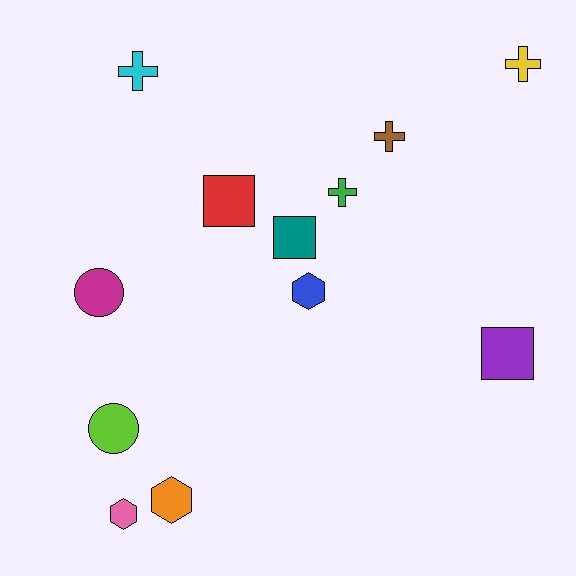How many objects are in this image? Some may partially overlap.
There are 12 objects.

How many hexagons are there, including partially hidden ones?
There are 3 hexagons.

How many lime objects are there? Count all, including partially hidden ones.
There is 1 lime object.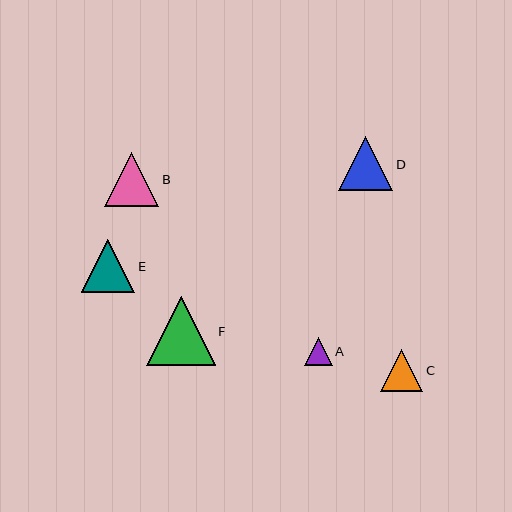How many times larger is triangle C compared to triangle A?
Triangle C is approximately 1.5 times the size of triangle A.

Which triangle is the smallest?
Triangle A is the smallest with a size of approximately 28 pixels.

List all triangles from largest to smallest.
From largest to smallest: F, B, D, E, C, A.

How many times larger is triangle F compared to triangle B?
Triangle F is approximately 1.3 times the size of triangle B.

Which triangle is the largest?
Triangle F is the largest with a size of approximately 69 pixels.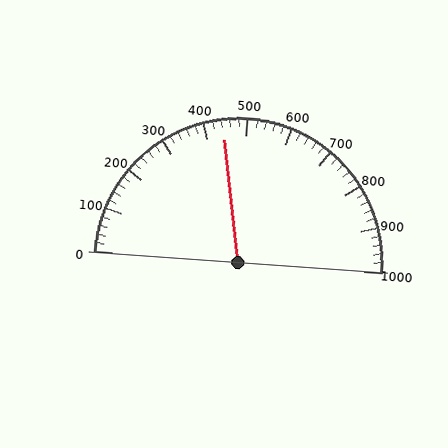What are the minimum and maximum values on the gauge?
The gauge ranges from 0 to 1000.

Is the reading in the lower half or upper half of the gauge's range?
The reading is in the lower half of the range (0 to 1000).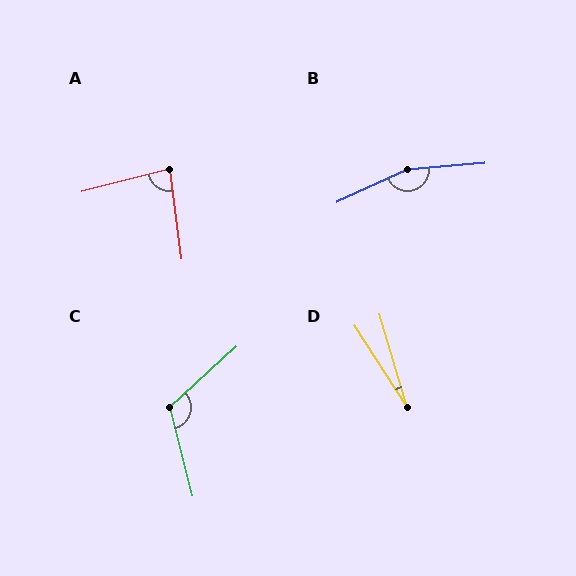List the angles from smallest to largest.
D (17°), A (83°), C (118°), B (161°).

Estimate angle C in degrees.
Approximately 118 degrees.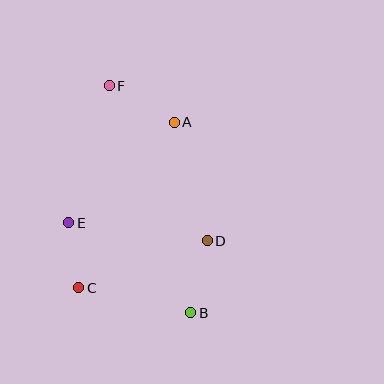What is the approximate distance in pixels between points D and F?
The distance between D and F is approximately 183 pixels.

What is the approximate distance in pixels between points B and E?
The distance between B and E is approximately 152 pixels.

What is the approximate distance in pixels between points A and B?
The distance between A and B is approximately 191 pixels.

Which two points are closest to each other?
Points C and E are closest to each other.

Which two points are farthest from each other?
Points B and F are farthest from each other.